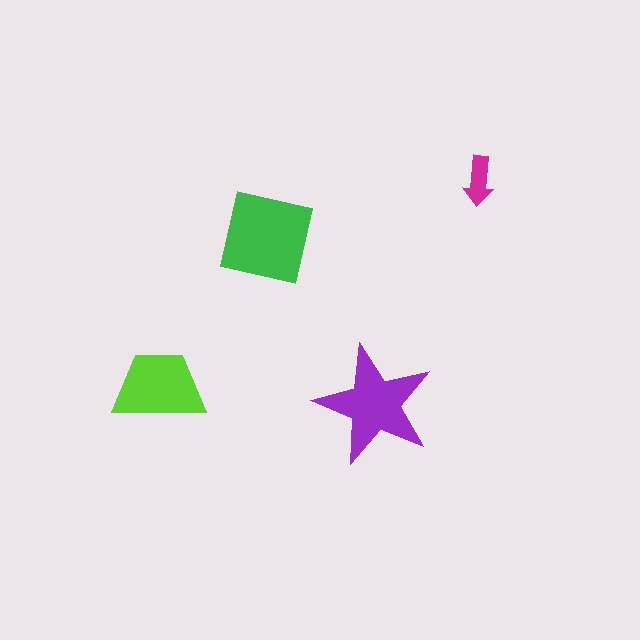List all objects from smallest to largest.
The magenta arrow, the lime trapezoid, the purple star, the green square.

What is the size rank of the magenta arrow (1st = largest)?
4th.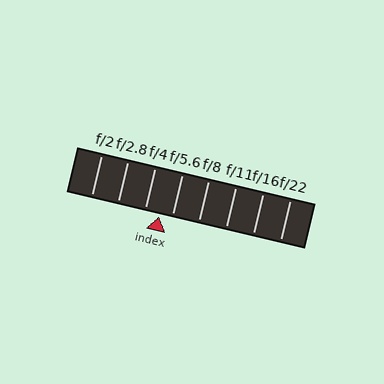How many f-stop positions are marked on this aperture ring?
There are 8 f-stop positions marked.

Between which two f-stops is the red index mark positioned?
The index mark is between f/4 and f/5.6.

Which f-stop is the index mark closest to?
The index mark is closest to f/5.6.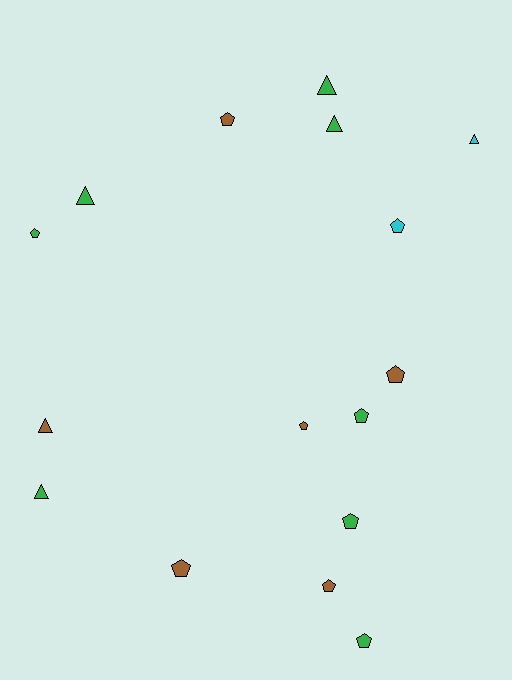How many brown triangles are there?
There is 1 brown triangle.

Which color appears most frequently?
Green, with 8 objects.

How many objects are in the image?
There are 16 objects.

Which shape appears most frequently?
Pentagon, with 10 objects.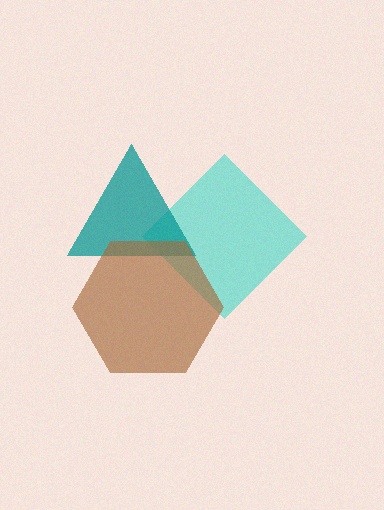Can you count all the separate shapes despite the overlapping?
Yes, there are 3 separate shapes.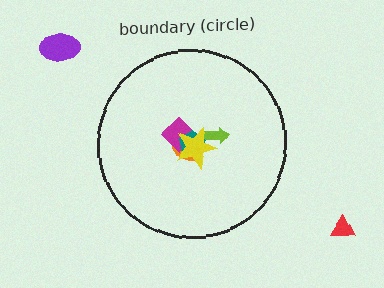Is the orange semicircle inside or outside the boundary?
Inside.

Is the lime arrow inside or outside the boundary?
Inside.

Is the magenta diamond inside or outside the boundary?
Inside.